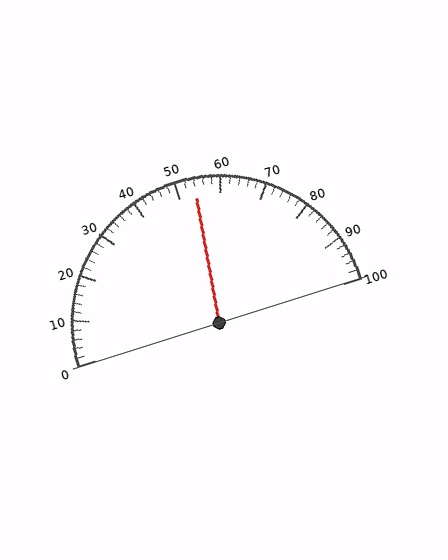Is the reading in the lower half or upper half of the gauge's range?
The reading is in the upper half of the range (0 to 100).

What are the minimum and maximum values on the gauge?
The gauge ranges from 0 to 100.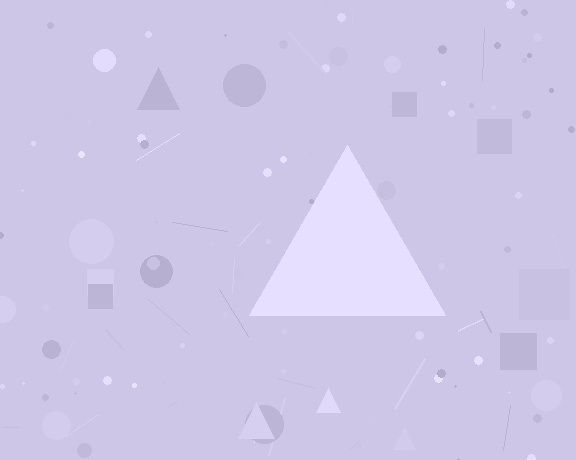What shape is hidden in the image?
A triangle is hidden in the image.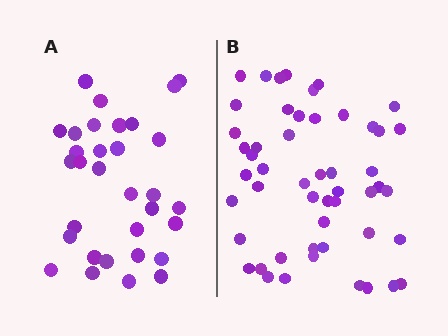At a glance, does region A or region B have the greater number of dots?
Region B (the right region) has more dots.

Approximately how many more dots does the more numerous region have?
Region B has approximately 20 more dots than region A.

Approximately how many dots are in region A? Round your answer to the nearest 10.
About 30 dots. (The exact count is 32, which rounds to 30.)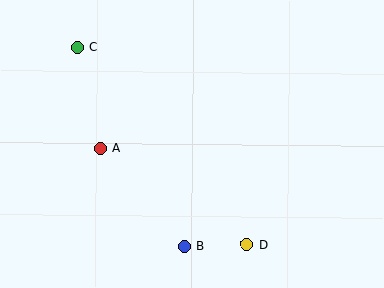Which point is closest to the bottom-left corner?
Point A is closest to the bottom-left corner.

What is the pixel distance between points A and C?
The distance between A and C is 104 pixels.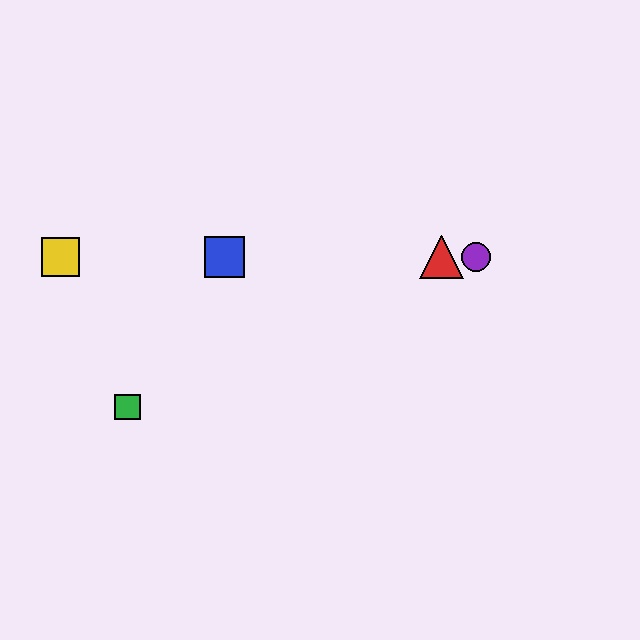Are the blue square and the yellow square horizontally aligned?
Yes, both are at y≈257.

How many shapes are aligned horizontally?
4 shapes (the red triangle, the blue square, the yellow square, the purple circle) are aligned horizontally.